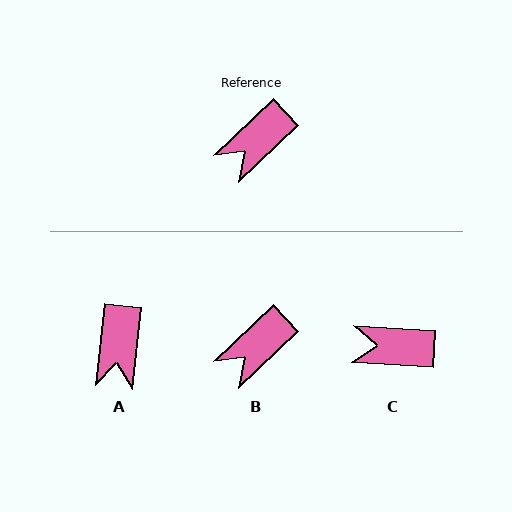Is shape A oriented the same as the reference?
No, it is off by about 40 degrees.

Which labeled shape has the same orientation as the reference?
B.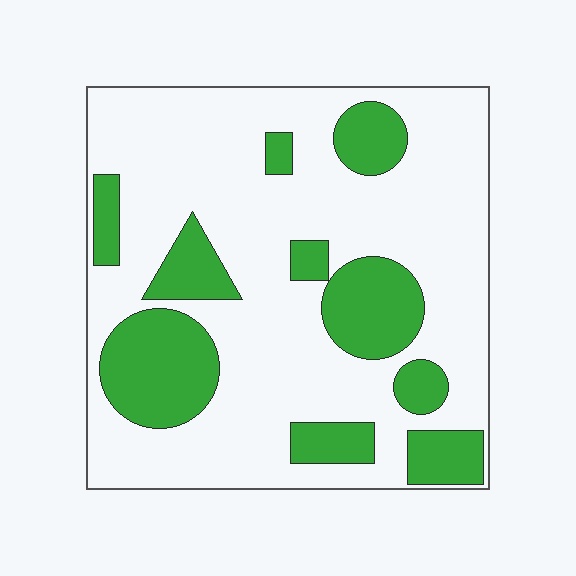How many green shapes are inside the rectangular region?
10.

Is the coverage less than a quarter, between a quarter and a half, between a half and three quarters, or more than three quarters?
Between a quarter and a half.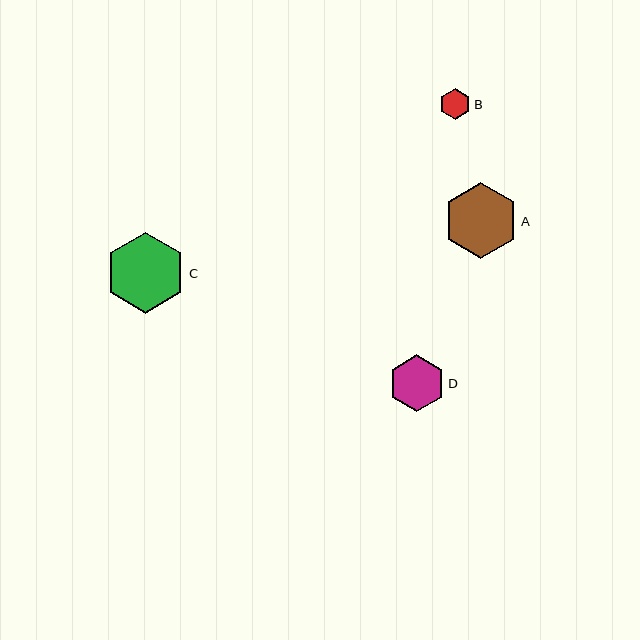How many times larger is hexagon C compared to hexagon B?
Hexagon C is approximately 2.6 times the size of hexagon B.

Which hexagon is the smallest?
Hexagon B is the smallest with a size of approximately 31 pixels.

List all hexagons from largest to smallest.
From largest to smallest: C, A, D, B.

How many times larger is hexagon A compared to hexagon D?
Hexagon A is approximately 1.3 times the size of hexagon D.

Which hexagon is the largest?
Hexagon C is the largest with a size of approximately 81 pixels.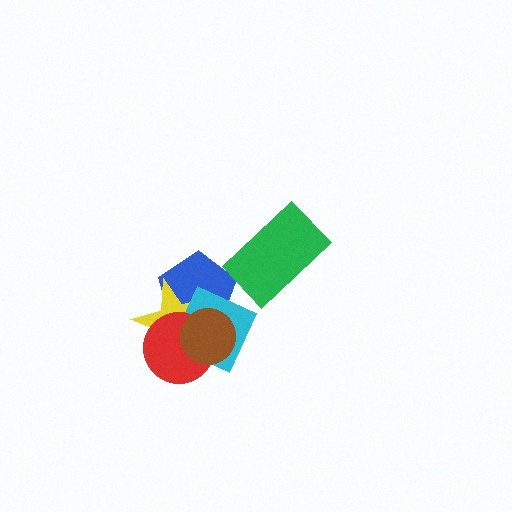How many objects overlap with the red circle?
4 objects overlap with the red circle.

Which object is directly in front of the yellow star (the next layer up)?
The cyan square is directly in front of the yellow star.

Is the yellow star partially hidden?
Yes, it is partially covered by another shape.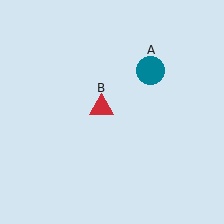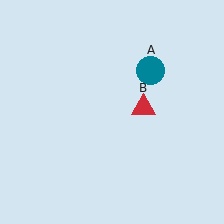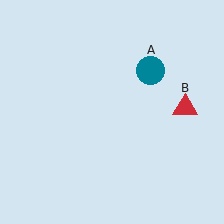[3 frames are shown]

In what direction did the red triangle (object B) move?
The red triangle (object B) moved right.